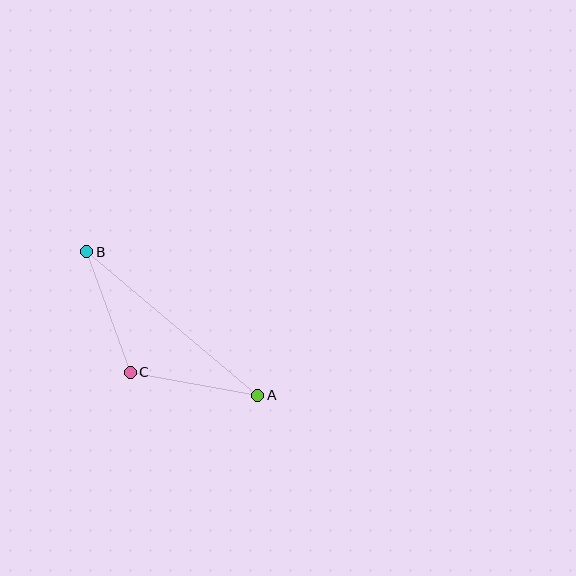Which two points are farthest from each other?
Points A and B are farthest from each other.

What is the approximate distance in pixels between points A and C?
The distance between A and C is approximately 130 pixels.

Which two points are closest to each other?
Points B and C are closest to each other.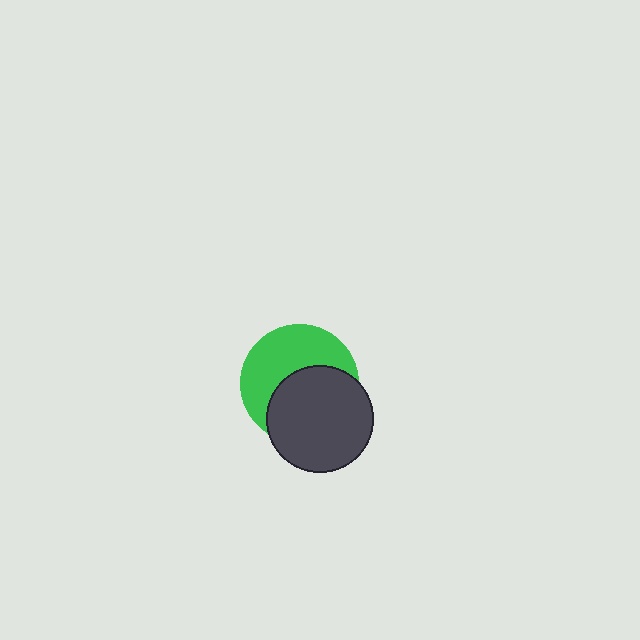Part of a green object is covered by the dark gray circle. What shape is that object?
It is a circle.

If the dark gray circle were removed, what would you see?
You would see the complete green circle.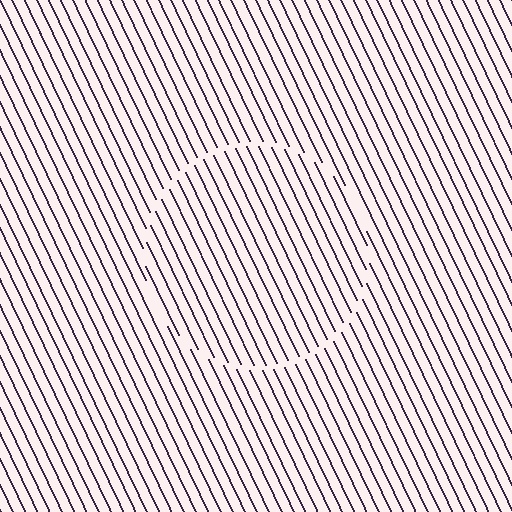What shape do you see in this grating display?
An illusory circle. The interior of the shape contains the same grating, shifted by half a period — the contour is defined by the phase discontinuity where line-ends from the inner and outer gratings abut.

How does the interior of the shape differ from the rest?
The interior of the shape contains the same grating, shifted by half a period — the contour is defined by the phase discontinuity where line-ends from the inner and outer gratings abut.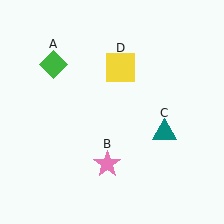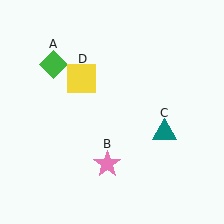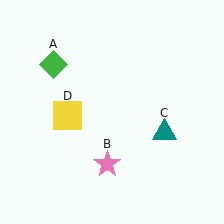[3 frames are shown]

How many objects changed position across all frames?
1 object changed position: yellow square (object D).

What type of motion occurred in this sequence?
The yellow square (object D) rotated counterclockwise around the center of the scene.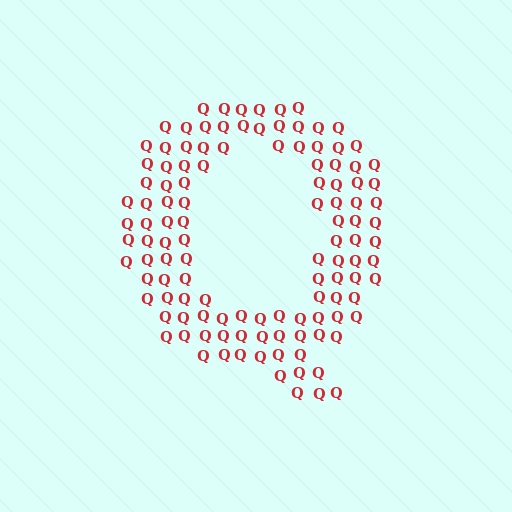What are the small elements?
The small elements are letter Q's.